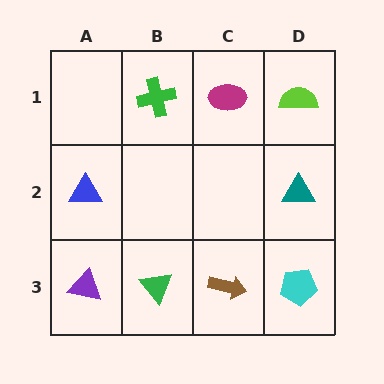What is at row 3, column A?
A purple triangle.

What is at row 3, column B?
A green triangle.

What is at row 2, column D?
A teal triangle.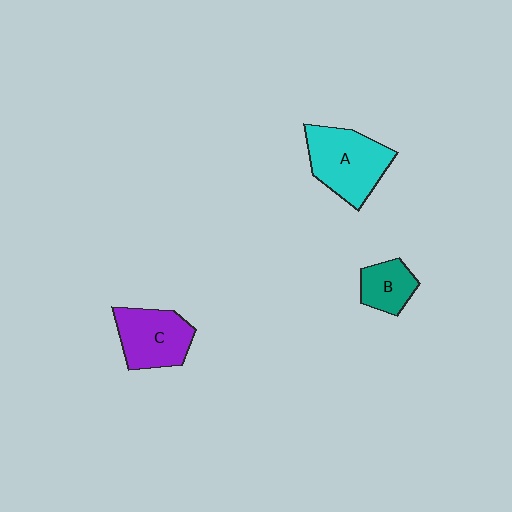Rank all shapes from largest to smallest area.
From largest to smallest: A (cyan), C (purple), B (teal).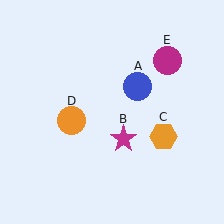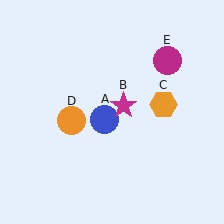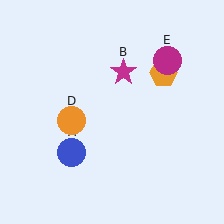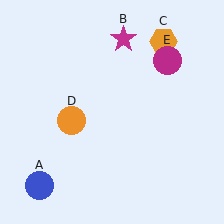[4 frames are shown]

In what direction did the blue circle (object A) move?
The blue circle (object A) moved down and to the left.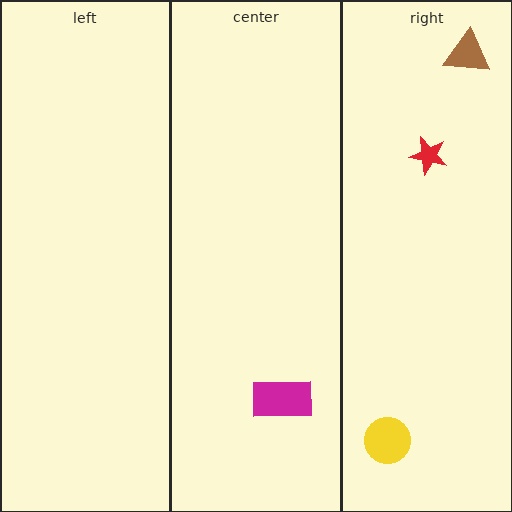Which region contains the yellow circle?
The right region.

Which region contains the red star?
The right region.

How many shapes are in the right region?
3.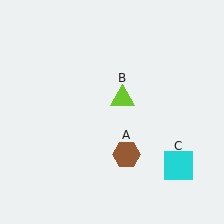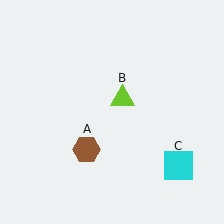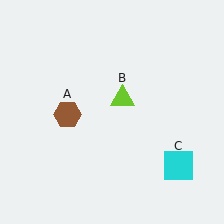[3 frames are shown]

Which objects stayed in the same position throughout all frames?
Lime triangle (object B) and cyan square (object C) remained stationary.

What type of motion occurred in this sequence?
The brown hexagon (object A) rotated clockwise around the center of the scene.